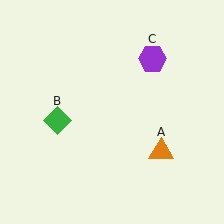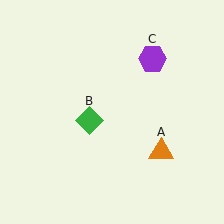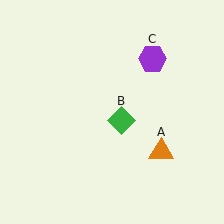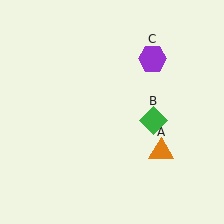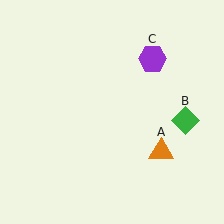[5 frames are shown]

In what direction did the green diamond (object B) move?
The green diamond (object B) moved right.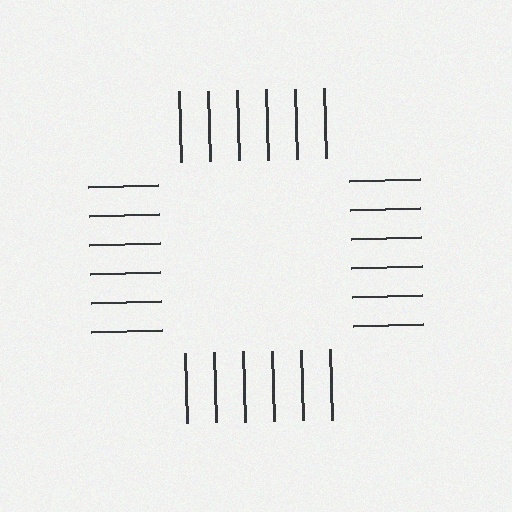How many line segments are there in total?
24 — 6 along each of the 4 edges.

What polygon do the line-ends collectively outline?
An illusory square — the line segments terminate on its edges but no continuous stroke is drawn.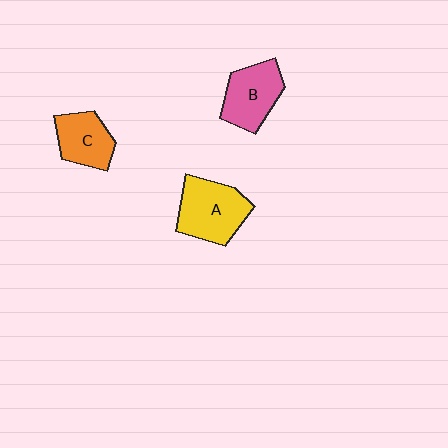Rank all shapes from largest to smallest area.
From largest to smallest: A (yellow), B (pink), C (orange).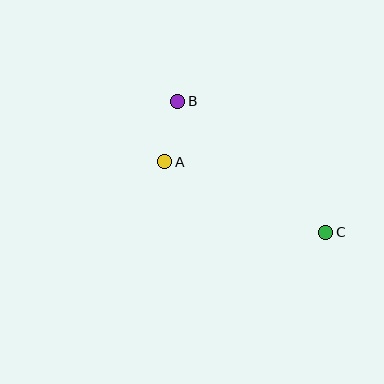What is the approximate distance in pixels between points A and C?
The distance between A and C is approximately 176 pixels.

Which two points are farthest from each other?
Points B and C are farthest from each other.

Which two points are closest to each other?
Points A and B are closest to each other.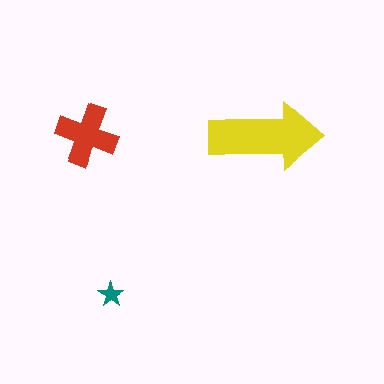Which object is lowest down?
The teal star is bottommost.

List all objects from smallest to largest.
The teal star, the red cross, the yellow arrow.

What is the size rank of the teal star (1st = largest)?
3rd.